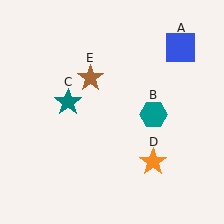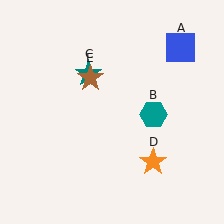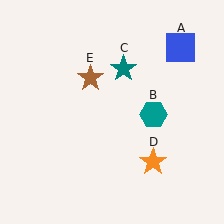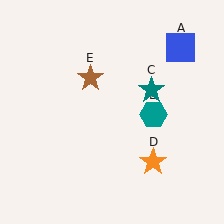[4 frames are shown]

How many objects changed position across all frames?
1 object changed position: teal star (object C).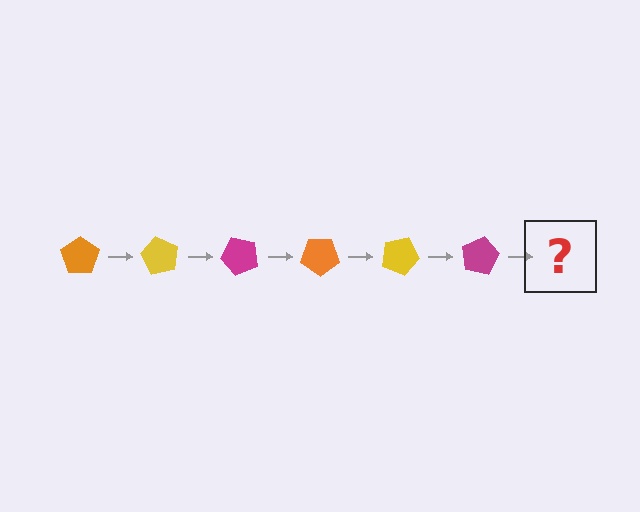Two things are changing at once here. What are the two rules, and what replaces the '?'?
The two rules are that it rotates 60 degrees each step and the color cycles through orange, yellow, and magenta. The '?' should be an orange pentagon, rotated 360 degrees from the start.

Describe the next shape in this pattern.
It should be an orange pentagon, rotated 360 degrees from the start.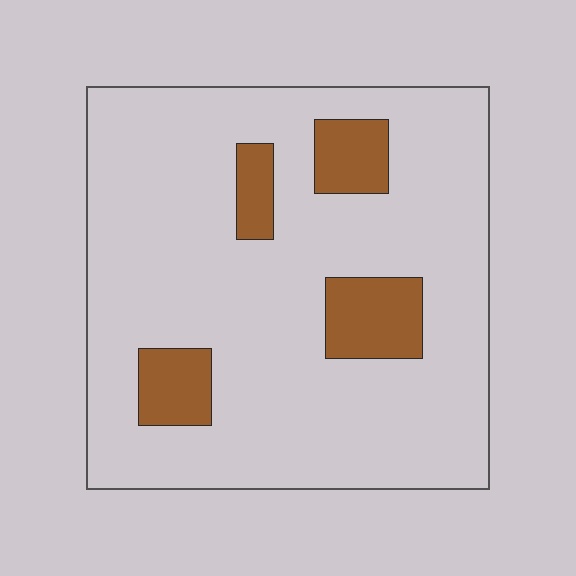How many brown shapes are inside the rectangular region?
4.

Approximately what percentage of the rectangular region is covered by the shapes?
Approximately 15%.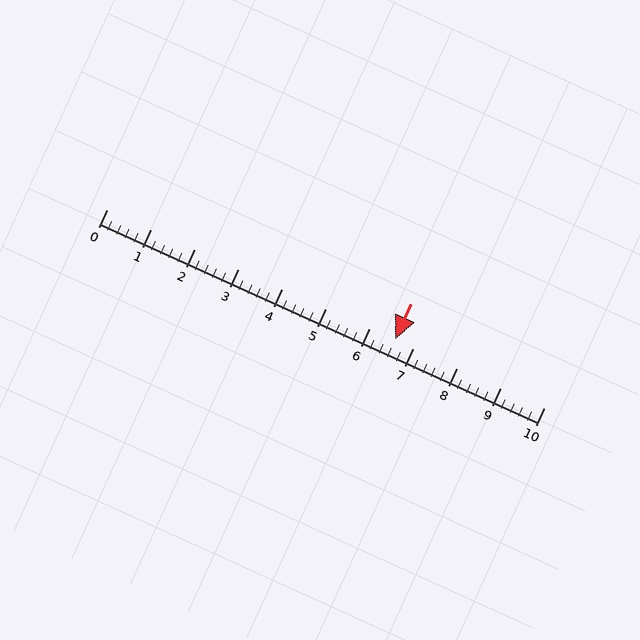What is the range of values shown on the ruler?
The ruler shows values from 0 to 10.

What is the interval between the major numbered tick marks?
The major tick marks are spaced 1 units apart.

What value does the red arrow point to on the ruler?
The red arrow points to approximately 6.6.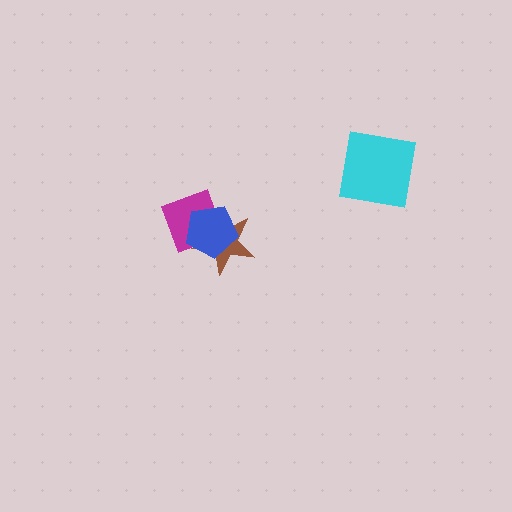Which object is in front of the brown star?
The blue pentagon is in front of the brown star.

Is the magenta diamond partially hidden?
Yes, it is partially covered by another shape.